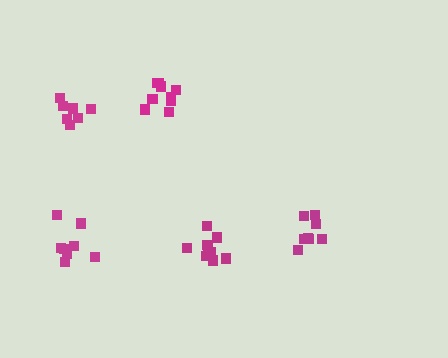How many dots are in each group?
Group 1: 9 dots, Group 2: 9 dots, Group 3: 8 dots, Group 4: 8 dots, Group 5: 7 dots (41 total).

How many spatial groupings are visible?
There are 5 spatial groupings.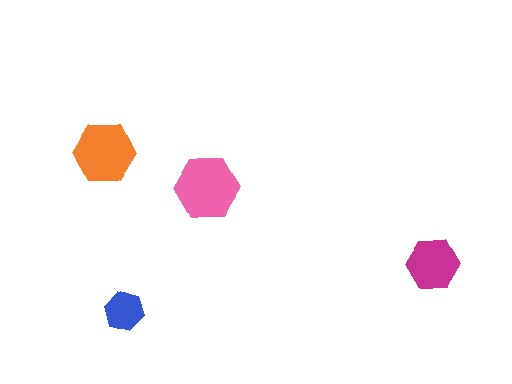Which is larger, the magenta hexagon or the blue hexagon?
The magenta one.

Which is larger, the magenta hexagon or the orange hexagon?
The orange one.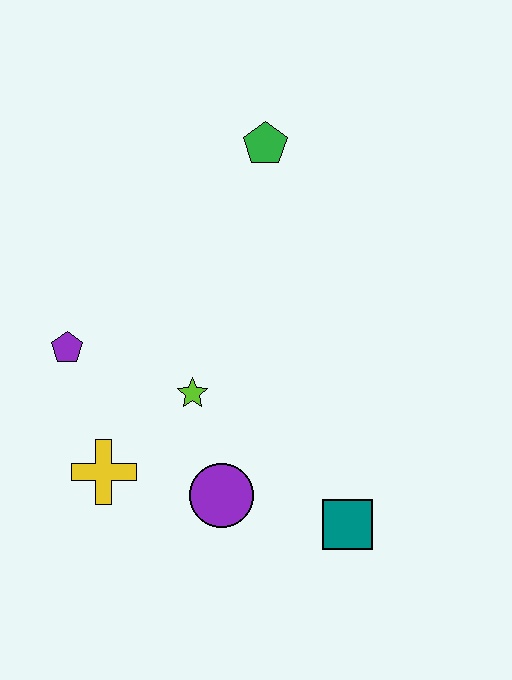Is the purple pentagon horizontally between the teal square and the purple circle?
No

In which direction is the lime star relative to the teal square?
The lime star is to the left of the teal square.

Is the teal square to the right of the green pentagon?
Yes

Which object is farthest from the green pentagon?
The teal square is farthest from the green pentagon.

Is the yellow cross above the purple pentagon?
No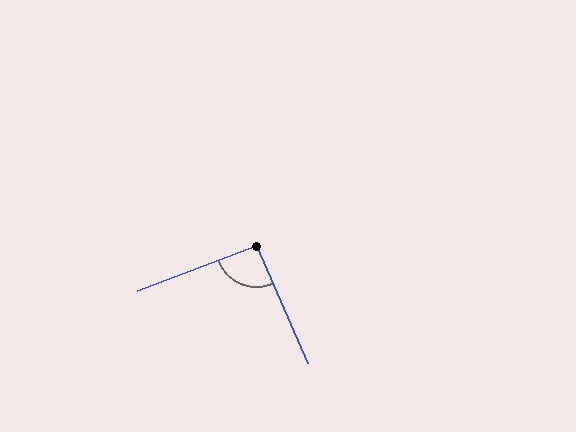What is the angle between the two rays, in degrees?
Approximately 93 degrees.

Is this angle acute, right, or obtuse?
It is approximately a right angle.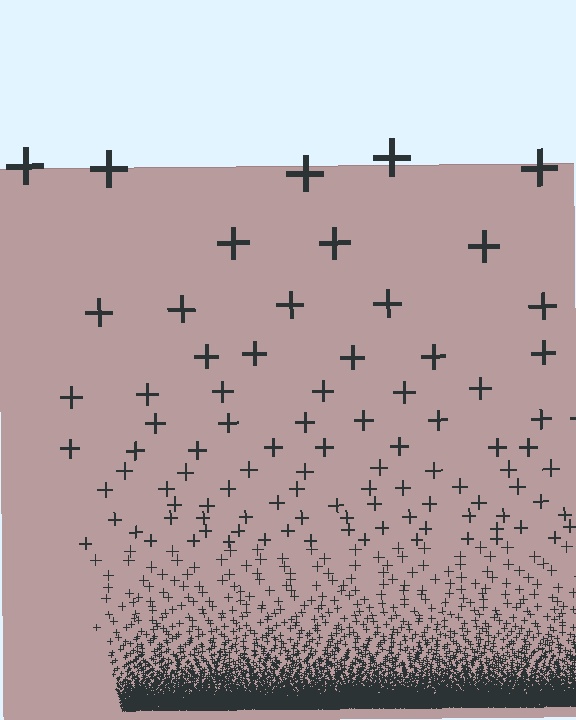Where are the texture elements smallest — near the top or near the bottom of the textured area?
Near the bottom.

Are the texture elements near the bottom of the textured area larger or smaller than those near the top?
Smaller. The gradient is inverted — elements near the bottom are smaller and denser.